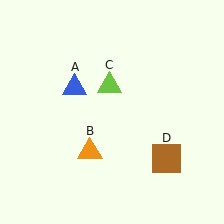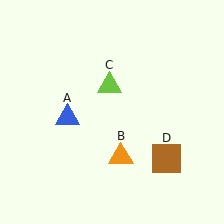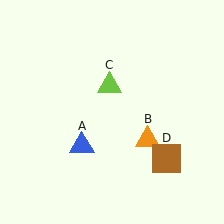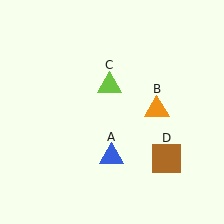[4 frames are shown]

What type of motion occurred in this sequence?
The blue triangle (object A), orange triangle (object B) rotated counterclockwise around the center of the scene.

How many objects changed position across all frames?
2 objects changed position: blue triangle (object A), orange triangle (object B).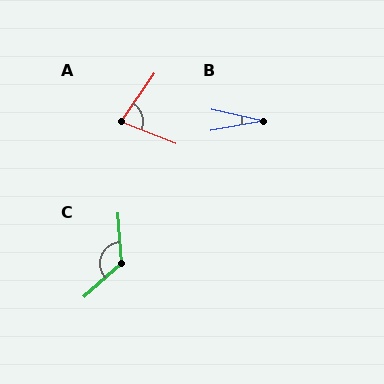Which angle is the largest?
C, at approximately 128 degrees.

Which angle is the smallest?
B, at approximately 23 degrees.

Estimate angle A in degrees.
Approximately 76 degrees.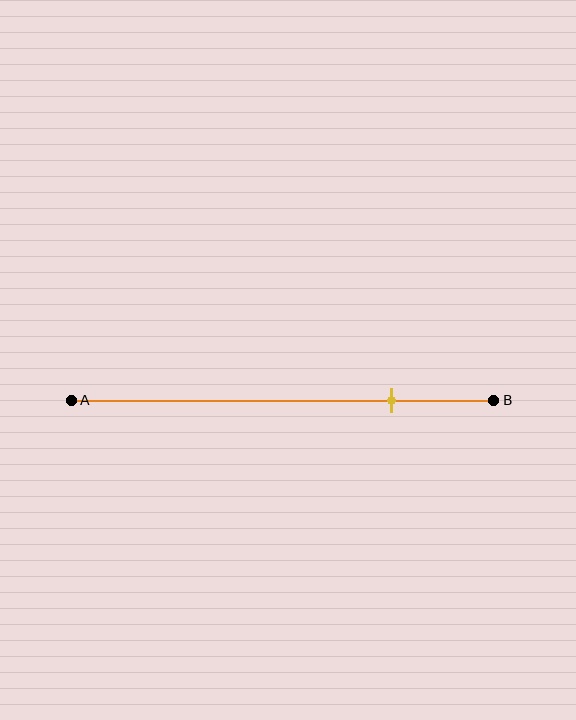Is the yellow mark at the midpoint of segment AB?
No, the mark is at about 75% from A, not at the 50% midpoint.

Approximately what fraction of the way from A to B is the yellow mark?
The yellow mark is approximately 75% of the way from A to B.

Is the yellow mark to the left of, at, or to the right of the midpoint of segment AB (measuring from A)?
The yellow mark is to the right of the midpoint of segment AB.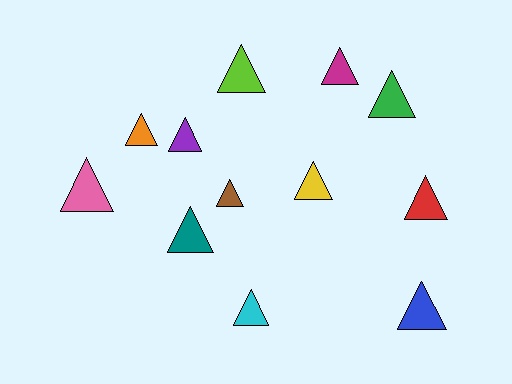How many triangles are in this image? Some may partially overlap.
There are 12 triangles.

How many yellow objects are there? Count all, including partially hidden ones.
There is 1 yellow object.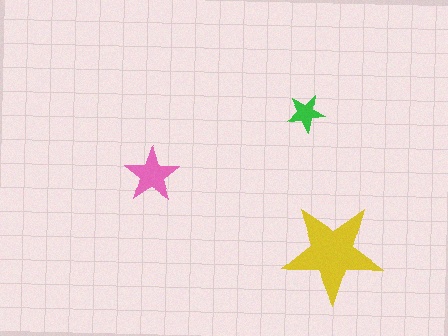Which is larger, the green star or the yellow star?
The yellow one.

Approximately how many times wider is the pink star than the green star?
About 1.5 times wider.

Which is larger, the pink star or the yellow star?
The yellow one.